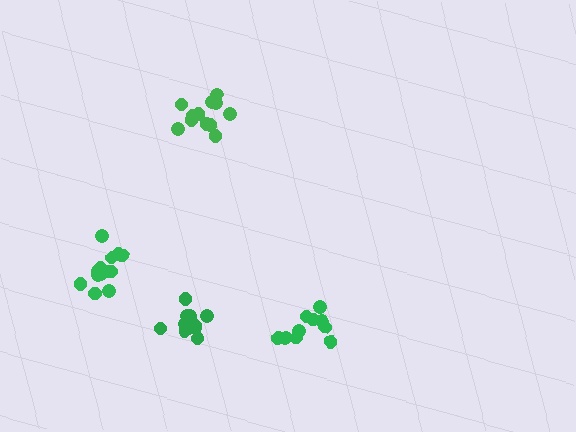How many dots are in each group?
Group 1: 12 dots, Group 2: 13 dots, Group 3: 12 dots, Group 4: 10 dots (47 total).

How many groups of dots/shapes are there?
There are 4 groups.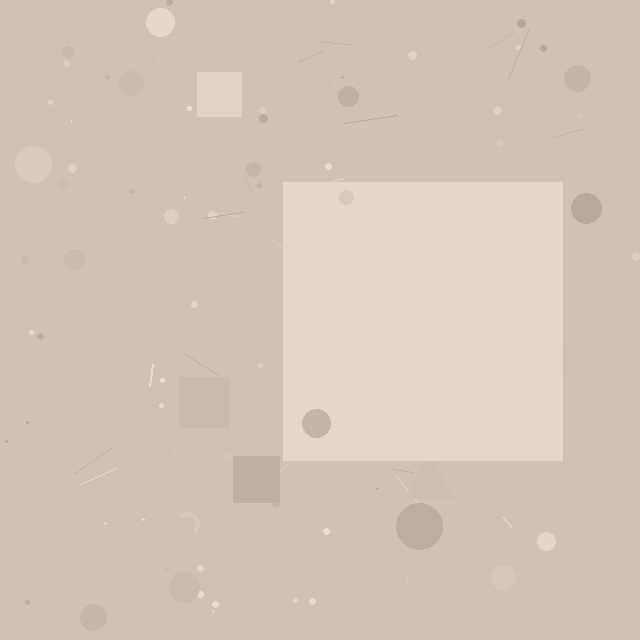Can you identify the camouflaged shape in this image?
The camouflaged shape is a square.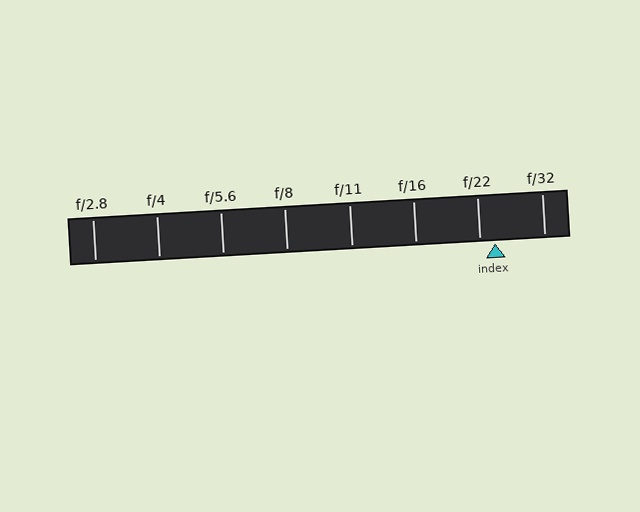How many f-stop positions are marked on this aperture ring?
There are 8 f-stop positions marked.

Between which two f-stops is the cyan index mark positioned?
The index mark is between f/22 and f/32.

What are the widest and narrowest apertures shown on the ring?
The widest aperture shown is f/2.8 and the narrowest is f/32.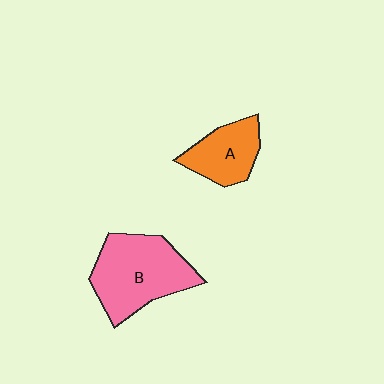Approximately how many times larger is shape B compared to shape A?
Approximately 1.7 times.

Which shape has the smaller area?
Shape A (orange).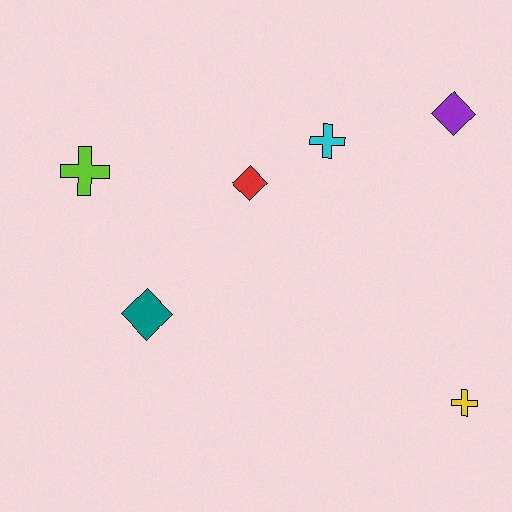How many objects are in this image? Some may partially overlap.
There are 6 objects.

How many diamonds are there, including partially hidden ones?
There are 3 diamonds.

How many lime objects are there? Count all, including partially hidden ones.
There is 1 lime object.